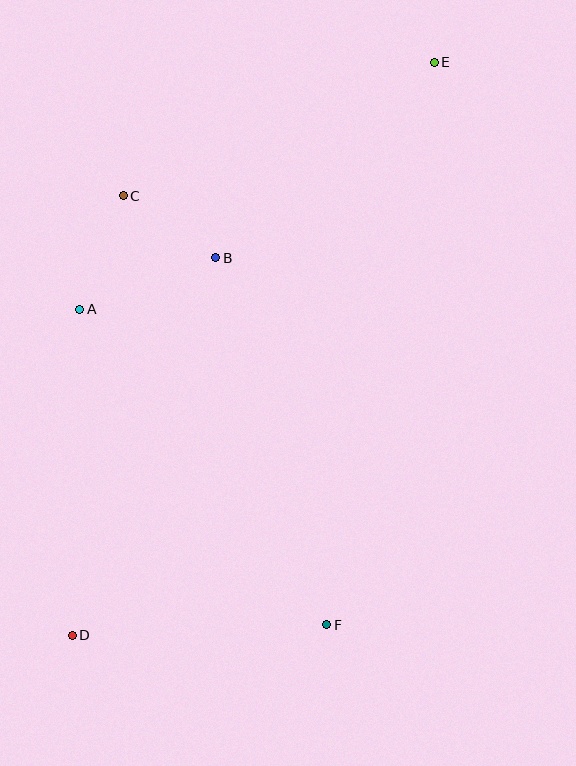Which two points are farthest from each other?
Points D and E are farthest from each other.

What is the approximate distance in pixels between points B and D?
The distance between B and D is approximately 404 pixels.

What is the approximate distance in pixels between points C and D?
The distance between C and D is approximately 442 pixels.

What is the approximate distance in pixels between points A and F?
The distance between A and F is approximately 401 pixels.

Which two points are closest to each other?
Points B and C are closest to each other.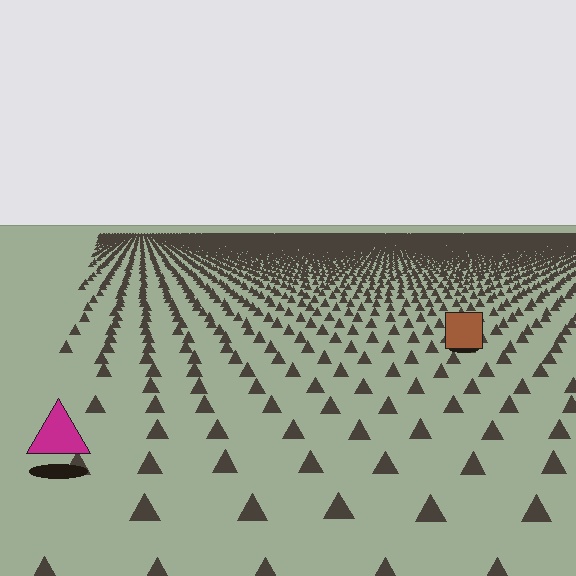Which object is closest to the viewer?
The magenta triangle is closest. The texture marks near it are larger and more spread out.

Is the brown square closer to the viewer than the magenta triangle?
No. The magenta triangle is closer — you can tell from the texture gradient: the ground texture is coarser near it.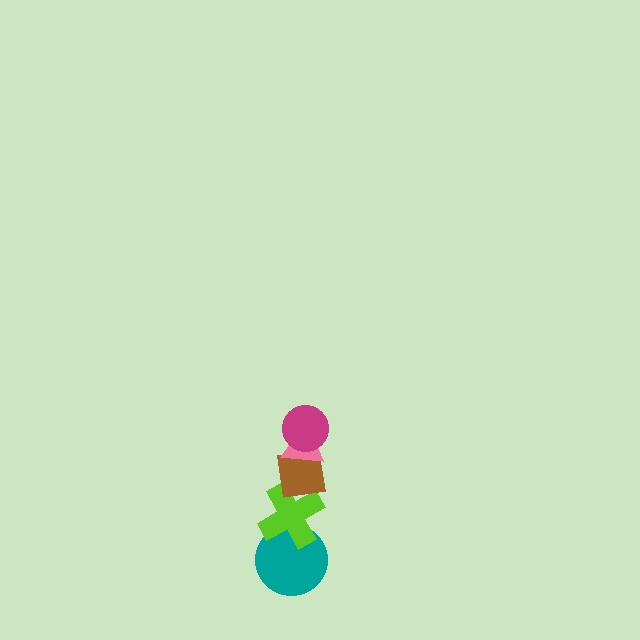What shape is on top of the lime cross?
The brown square is on top of the lime cross.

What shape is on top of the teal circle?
The lime cross is on top of the teal circle.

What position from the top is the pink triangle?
The pink triangle is 2nd from the top.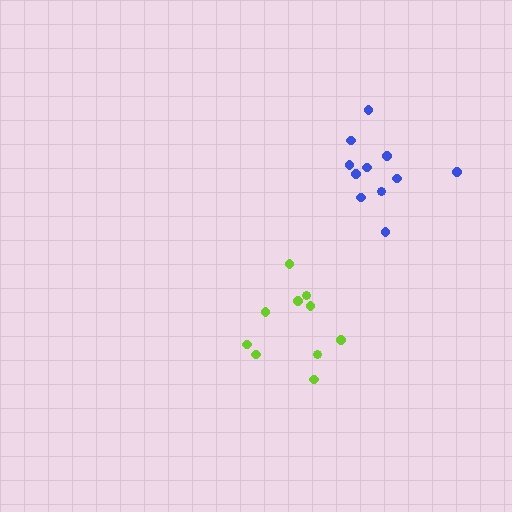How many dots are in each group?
Group 1: 10 dots, Group 2: 11 dots (21 total).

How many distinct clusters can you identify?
There are 2 distinct clusters.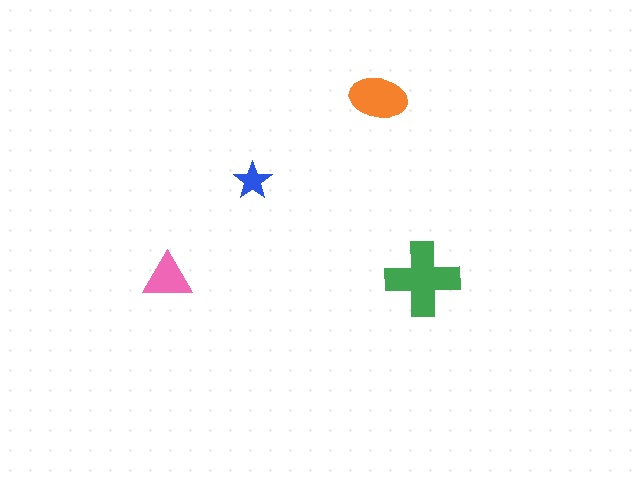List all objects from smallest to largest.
The blue star, the pink triangle, the orange ellipse, the green cross.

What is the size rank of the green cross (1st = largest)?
1st.